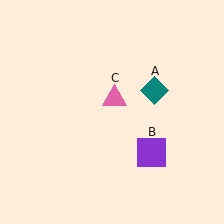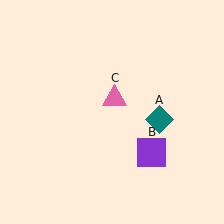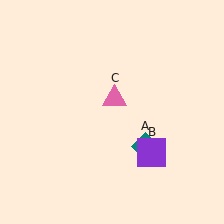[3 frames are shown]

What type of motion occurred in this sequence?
The teal diamond (object A) rotated clockwise around the center of the scene.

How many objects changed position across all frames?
1 object changed position: teal diamond (object A).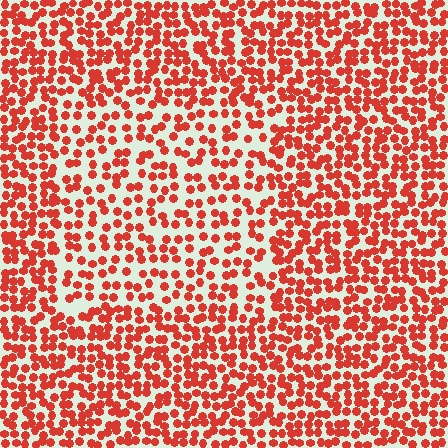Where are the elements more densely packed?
The elements are more densely packed outside the rectangle boundary.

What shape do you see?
I see a rectangle.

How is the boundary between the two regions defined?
The boundary is defined by a change in element density (approximately 1.6x ratio). All elements are the same color, size, and shape.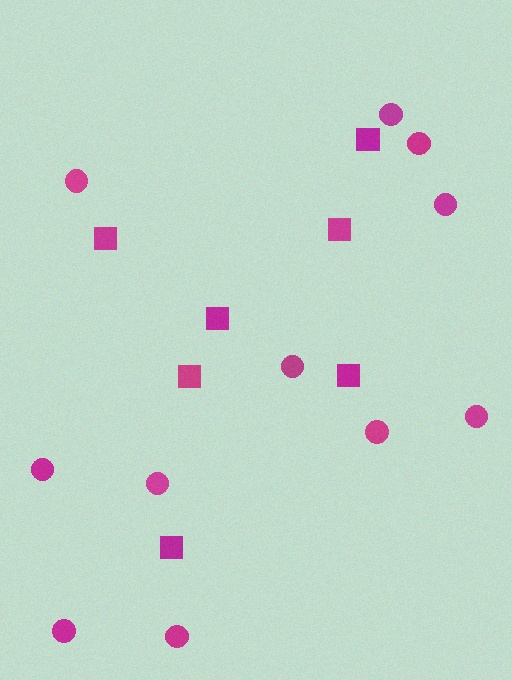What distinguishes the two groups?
There are 2 groups: one group of circles (11) and one group of squares (7).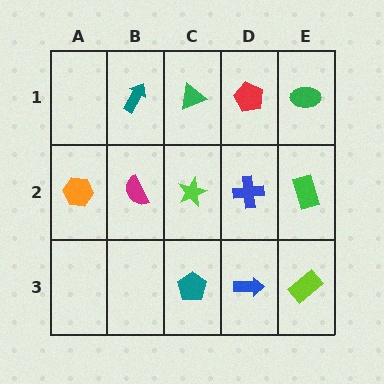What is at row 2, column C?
A lime star.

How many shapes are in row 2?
5 shapes.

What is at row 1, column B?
A teal arrow.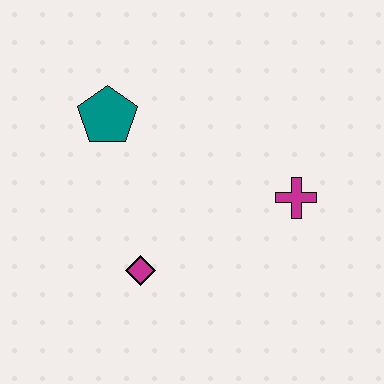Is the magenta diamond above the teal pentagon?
No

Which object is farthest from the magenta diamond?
The magenta cross is farthest from the magenta diamond.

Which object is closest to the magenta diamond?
The teal pentagon is closest to the magenta diamond.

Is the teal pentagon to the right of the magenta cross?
No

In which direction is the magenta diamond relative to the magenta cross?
The magenta diamond is to the left of the magenta cross.